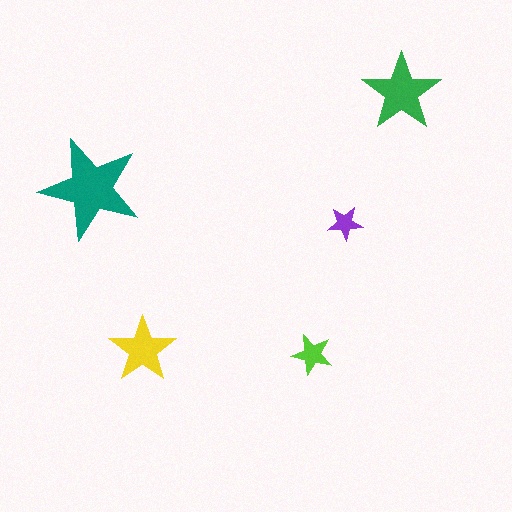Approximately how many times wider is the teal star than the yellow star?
About 1.5 times wider.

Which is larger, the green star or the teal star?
The teal one.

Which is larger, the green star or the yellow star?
The green one.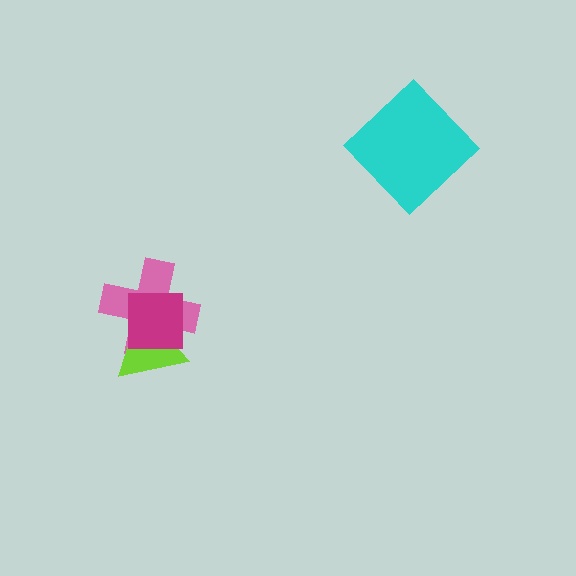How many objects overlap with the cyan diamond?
0 objects overlap with the cyan diamond.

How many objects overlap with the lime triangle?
2 objects overlap with the lime triangle.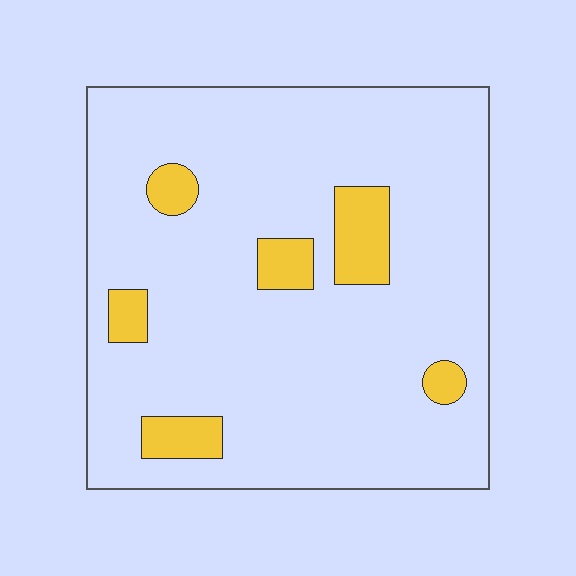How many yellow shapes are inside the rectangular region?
6.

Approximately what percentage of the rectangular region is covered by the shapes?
Approximately 10%.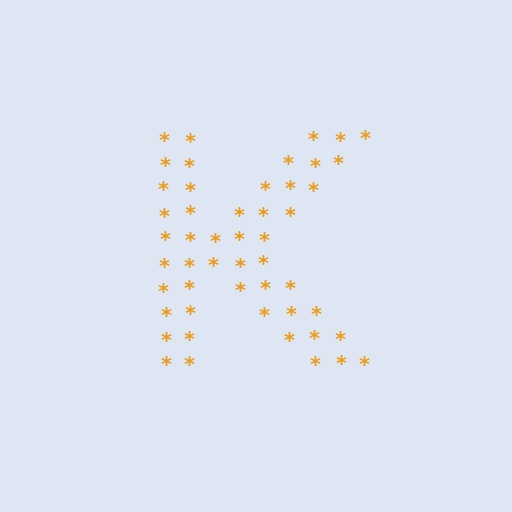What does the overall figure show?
The overall figure shows the letter K.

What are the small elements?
The small elements are asterisks.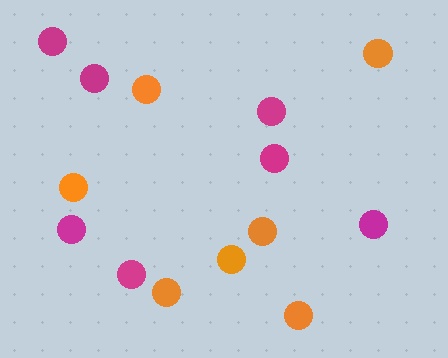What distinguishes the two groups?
There are 2 groups: one group of orange circles (7) and one group of magenta circles (7).